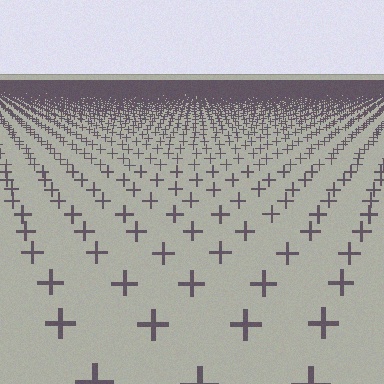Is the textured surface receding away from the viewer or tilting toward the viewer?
The surface is receding away from the viewer. Texture elements get smaller and denser toward the top.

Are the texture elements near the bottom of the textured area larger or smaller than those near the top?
Larger. Near the bottom, elements are closer to the viewer and appear at a bigger on-screen size.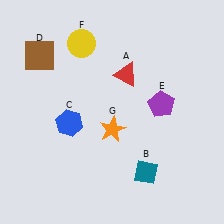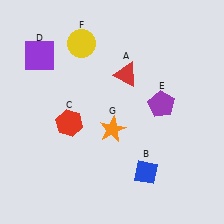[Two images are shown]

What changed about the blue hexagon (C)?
In Image 1, C is blue. In Image 2, it changed to red.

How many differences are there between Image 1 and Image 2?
There are 3 differences between the two images.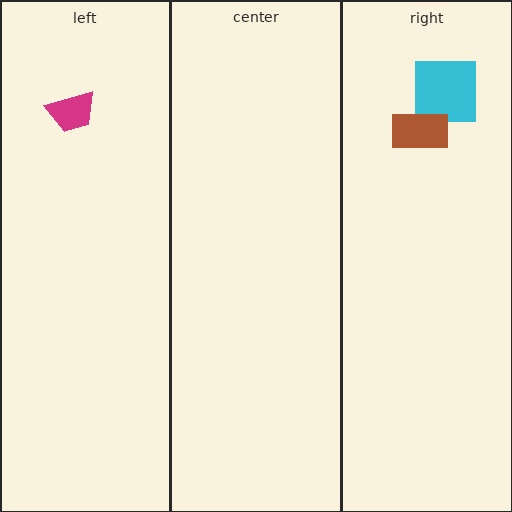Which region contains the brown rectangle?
The right region.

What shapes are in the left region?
The magenta trapezoid.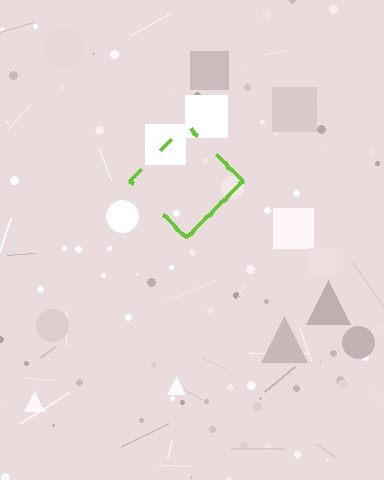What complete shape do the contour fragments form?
The contour fragments form a diamond.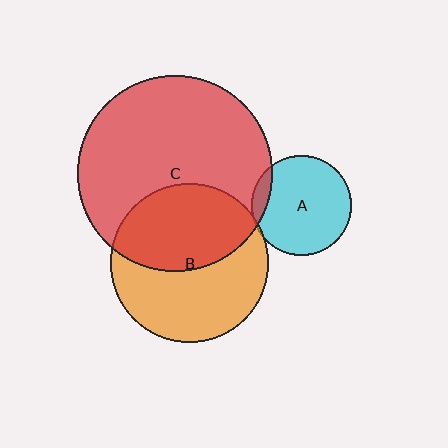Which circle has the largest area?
Circle C (red).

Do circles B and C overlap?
Yes.